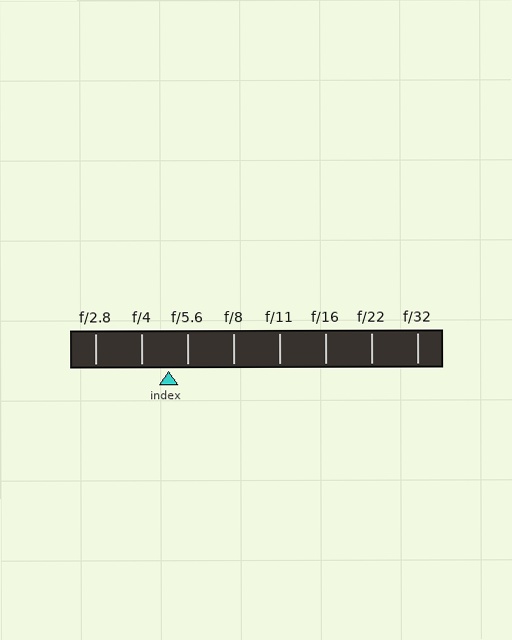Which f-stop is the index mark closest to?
The index mark is closest to f/5.6.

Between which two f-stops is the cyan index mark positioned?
The index mark is between f/4 and f/5.6.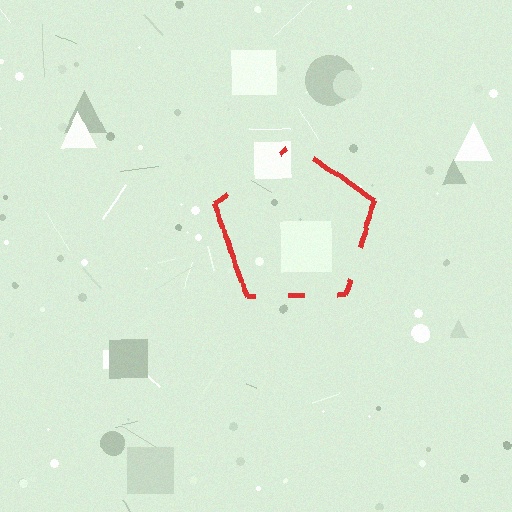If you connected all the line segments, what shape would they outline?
They would outline a pentagon.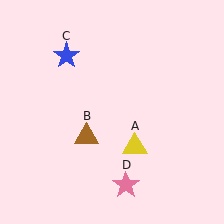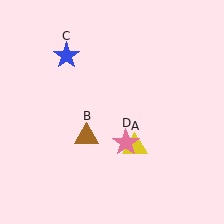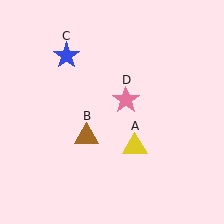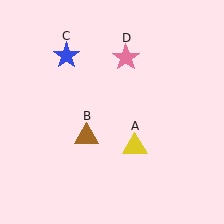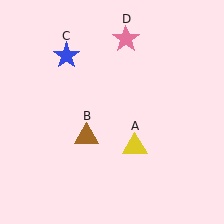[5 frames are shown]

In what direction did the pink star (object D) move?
The pink star (object D) moved up.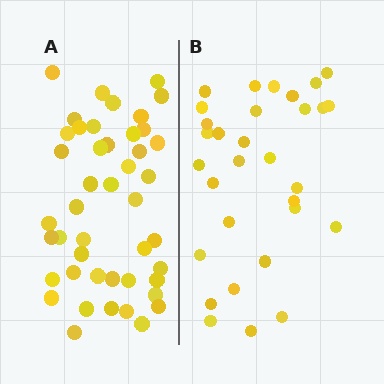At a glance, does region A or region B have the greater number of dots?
Region A (the left region) has more dots.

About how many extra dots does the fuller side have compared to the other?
Region A has approximately 15 more dots than region B.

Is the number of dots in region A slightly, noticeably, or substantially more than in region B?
Region A has substantially more. The ratio is roughly 1.5 to 1.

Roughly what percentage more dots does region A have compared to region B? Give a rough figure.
About 45% more.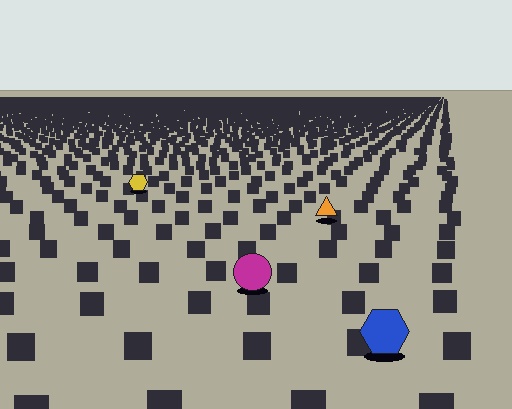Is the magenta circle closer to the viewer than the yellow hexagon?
Yes. The magenta circle is closer — you can tell from the texture gradient: the ground texture is coarser near it.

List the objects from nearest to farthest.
From nearest to farthest: the blue hexagon, the magenta circle, the orange triangle, the yellow hexagon.